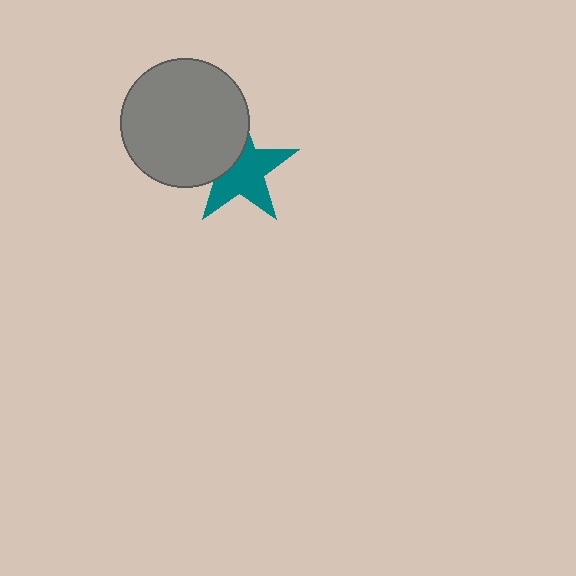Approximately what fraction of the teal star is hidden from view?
Roughly 36% of the teal star is hidden behind the gray circle.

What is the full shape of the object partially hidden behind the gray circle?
The partially hidden object is a teal star.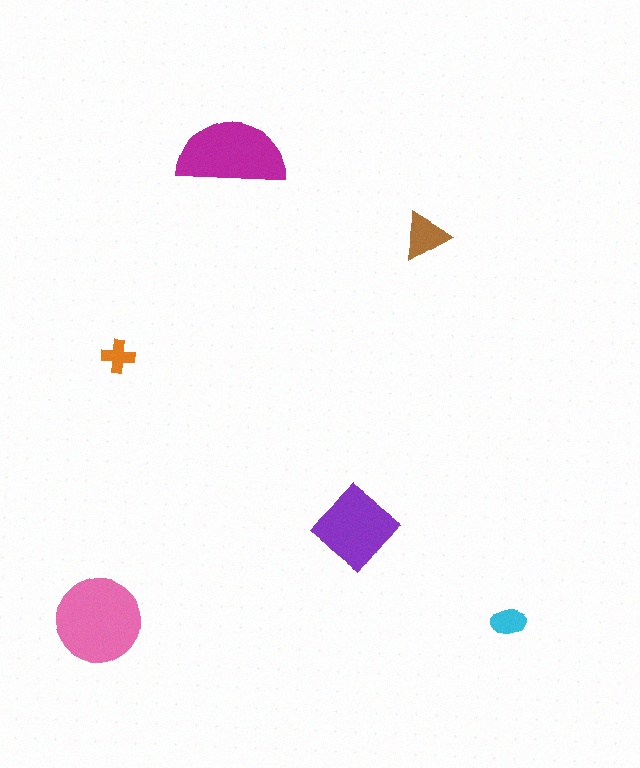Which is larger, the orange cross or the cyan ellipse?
The cyan ellipse.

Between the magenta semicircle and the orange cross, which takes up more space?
The magenta semicircle.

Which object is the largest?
The pink circle.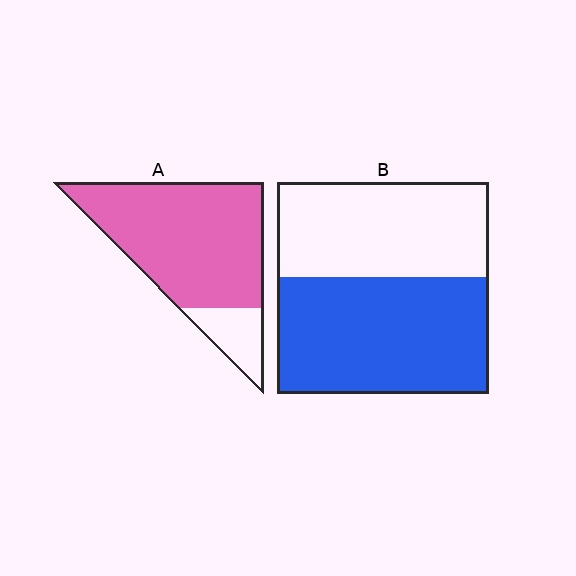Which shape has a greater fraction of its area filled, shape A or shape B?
Shape A.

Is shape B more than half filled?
Yes.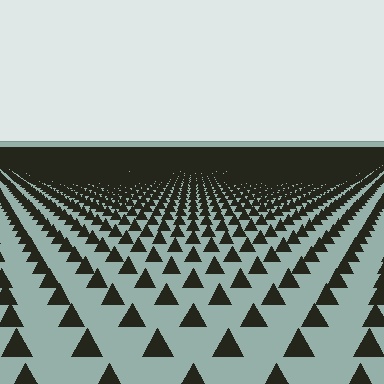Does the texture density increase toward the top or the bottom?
Density increases toward the top.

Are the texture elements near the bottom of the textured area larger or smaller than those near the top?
Larger. Near the bottom, elements are closer to the viewer and appear at a bigger on-screen size.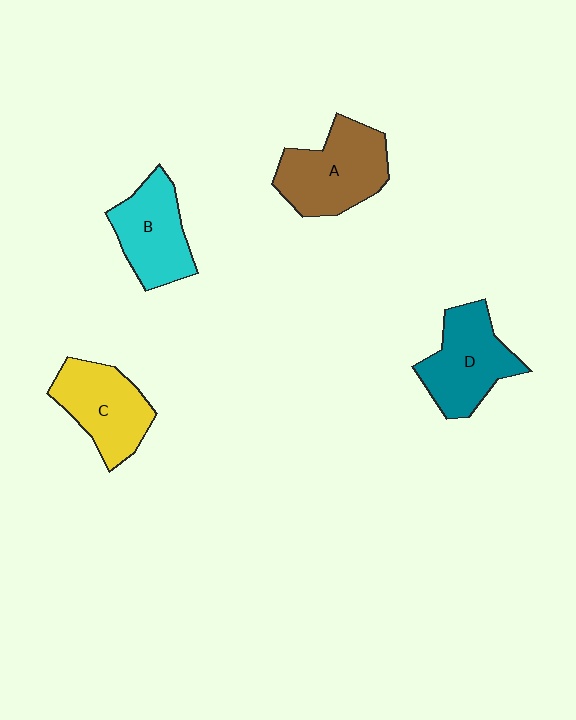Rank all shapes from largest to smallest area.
From largest to smallest: A (brown), D (teal), C (yellow), B (cyan).